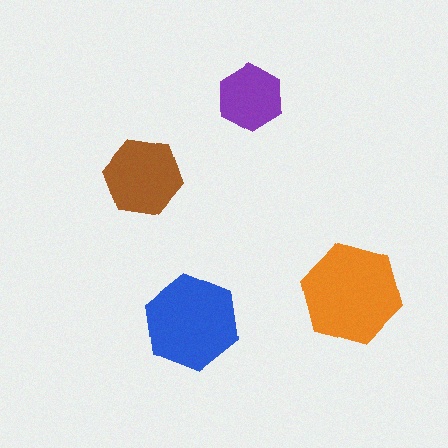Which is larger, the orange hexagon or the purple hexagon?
The orange one.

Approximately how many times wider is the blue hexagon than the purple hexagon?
About 1.5 times wider.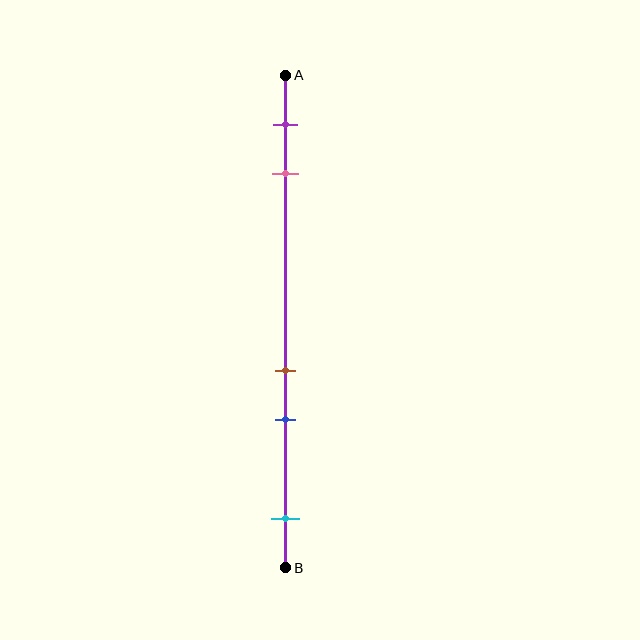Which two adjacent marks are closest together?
The brown and blue marks are the closest adjacent pair.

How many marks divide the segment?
There are 5 marks dividing the segment.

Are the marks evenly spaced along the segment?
No, the marks are not evenly spaced.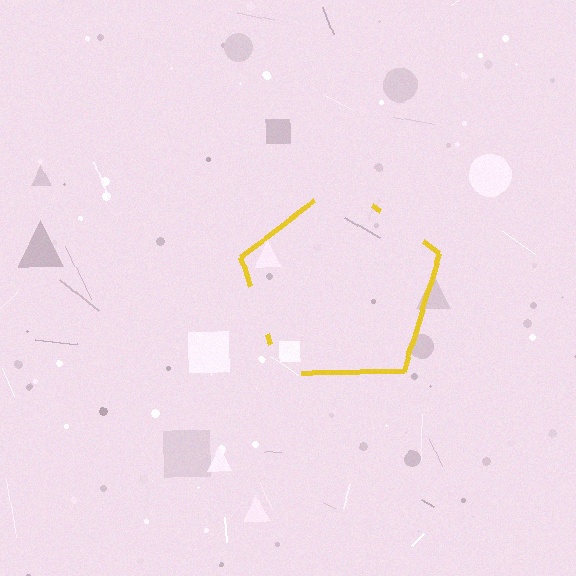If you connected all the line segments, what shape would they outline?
They would outline a pentagon.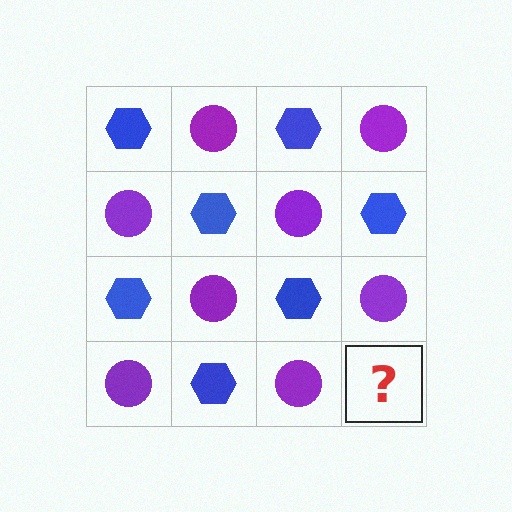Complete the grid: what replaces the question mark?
The question mark should be replaced with a blue hexagon.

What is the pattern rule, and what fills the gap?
The rule is that it alternates blue hexagon and purple circle in a checkerboard pattern. The gap should be filled with a blue hexagon.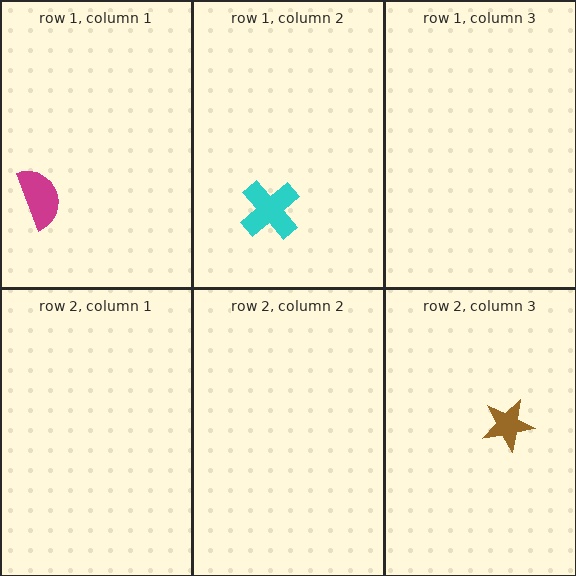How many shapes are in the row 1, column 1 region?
1.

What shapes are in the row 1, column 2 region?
The cyan cross.